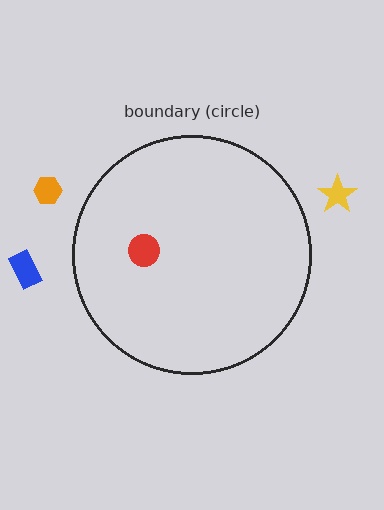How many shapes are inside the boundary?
1 inside, 3 outside.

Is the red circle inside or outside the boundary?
Inside.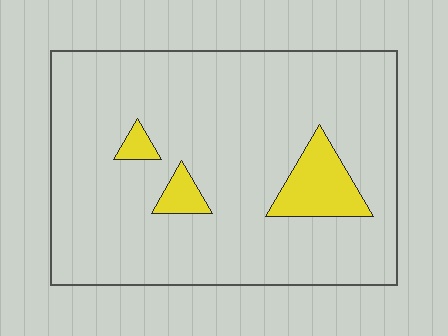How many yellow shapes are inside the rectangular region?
3.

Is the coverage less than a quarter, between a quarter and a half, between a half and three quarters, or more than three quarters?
Less than a quarter.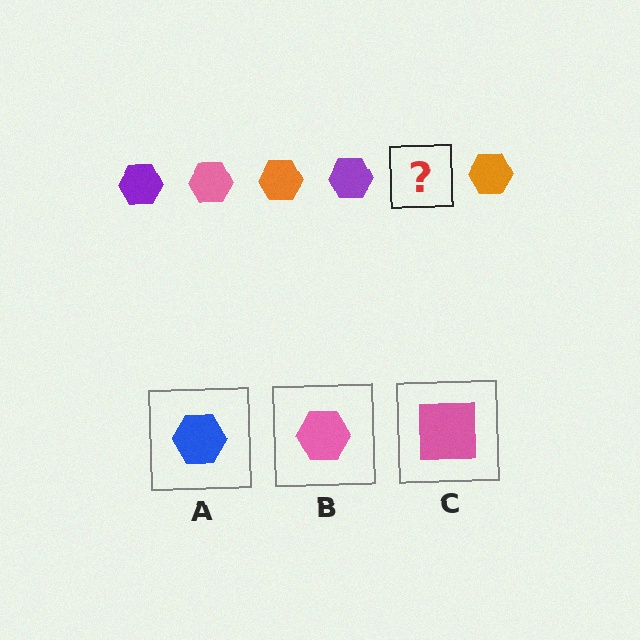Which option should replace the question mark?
Option B.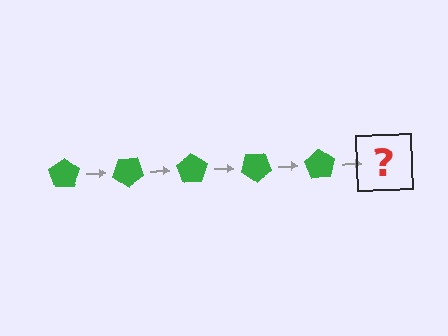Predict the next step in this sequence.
The next step is a green pentagon rotated 175 degrees.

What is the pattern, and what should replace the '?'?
The pattern is that the pentagon rotates 35 degrees each step. The '?' should be a green pentagon rotated 175 degrees.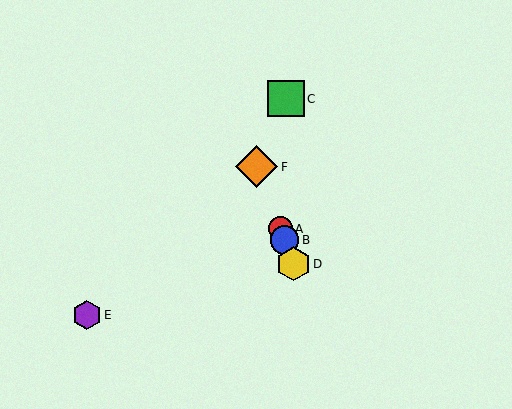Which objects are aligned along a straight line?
Objects A, B, D, F are aligned along a straight line.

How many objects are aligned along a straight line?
4 objects (A, B, D, F) are aligned along a straight line.